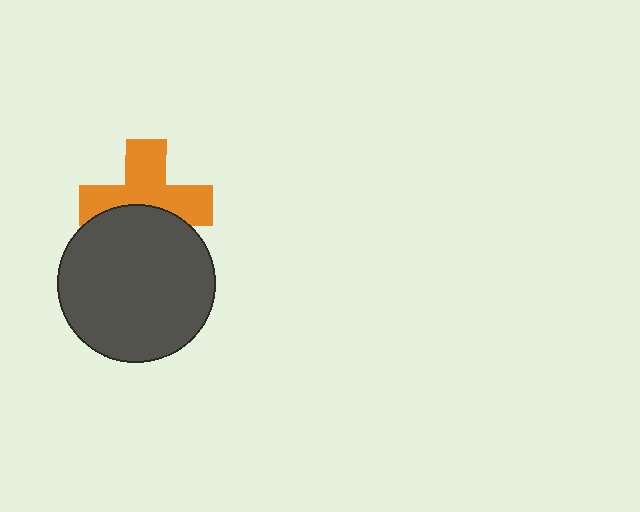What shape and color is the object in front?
The object in front is a dark gray circle.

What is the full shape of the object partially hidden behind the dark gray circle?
The partially hidden object is an orange cross.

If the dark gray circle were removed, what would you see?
You would see the complete orange cross.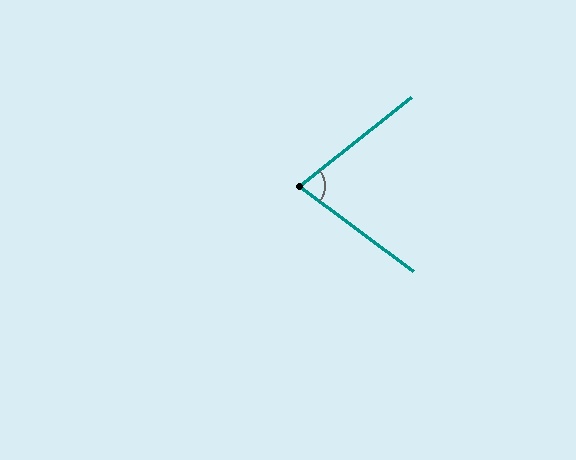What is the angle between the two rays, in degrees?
Approximately 75 degrees.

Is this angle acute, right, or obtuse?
It is acute.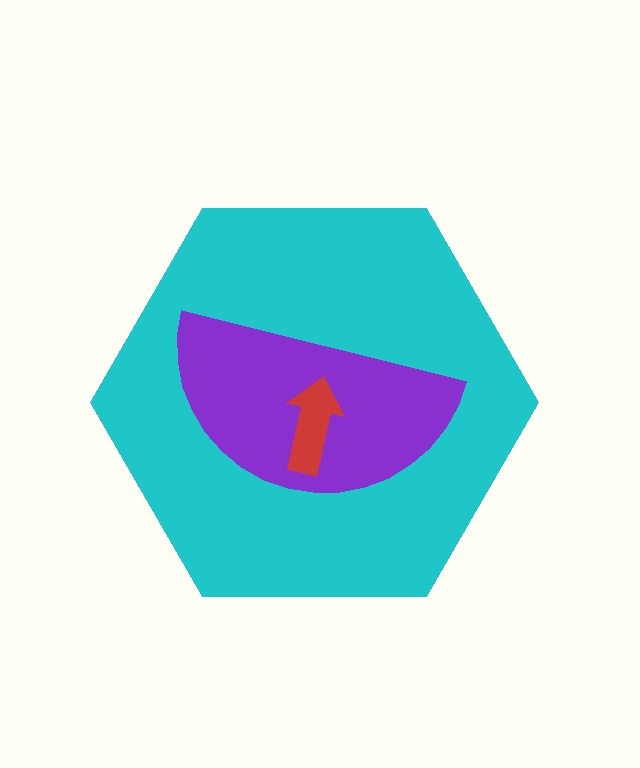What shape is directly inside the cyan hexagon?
The purple semicircle.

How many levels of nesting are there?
3.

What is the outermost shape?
The cyan hexagon.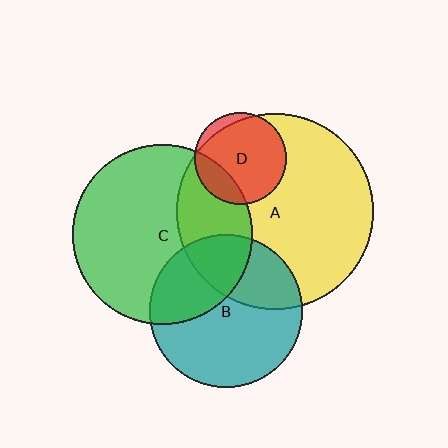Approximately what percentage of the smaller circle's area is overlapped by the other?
Approximately 30%.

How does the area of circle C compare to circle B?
Approximately 1.4 times.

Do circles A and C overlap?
Yes.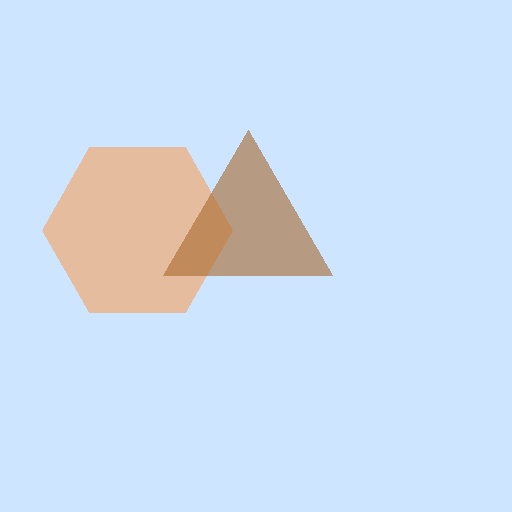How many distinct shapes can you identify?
There are 2 distinct shapes: an orange hexagon, a brown triangle.